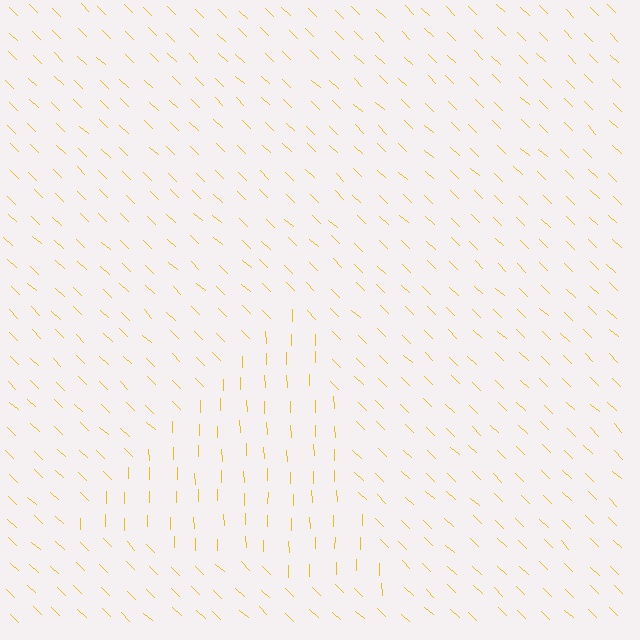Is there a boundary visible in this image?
Yes, there is a texture boundary formed by a change in line orientation.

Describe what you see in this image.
The image is filled with small yellow line segments. A triangle region in the image has lines oriented differently from the surrounding lines, creating a visible texture boundary.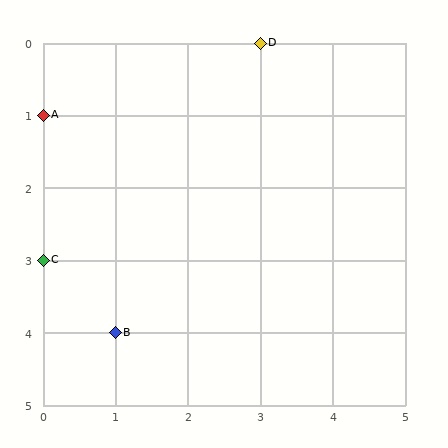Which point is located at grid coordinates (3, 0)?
Point D is at (3, 0).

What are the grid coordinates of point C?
Point C is at grid coordinates (0, 3).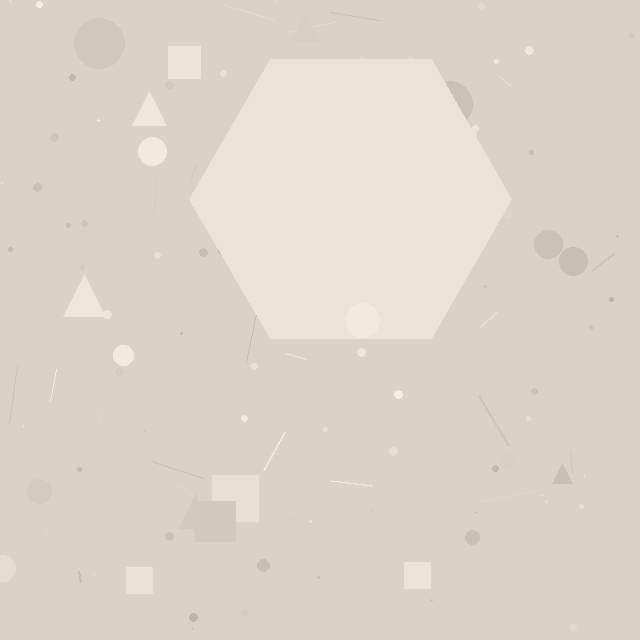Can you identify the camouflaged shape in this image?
The camouflaged shape is a hexagon.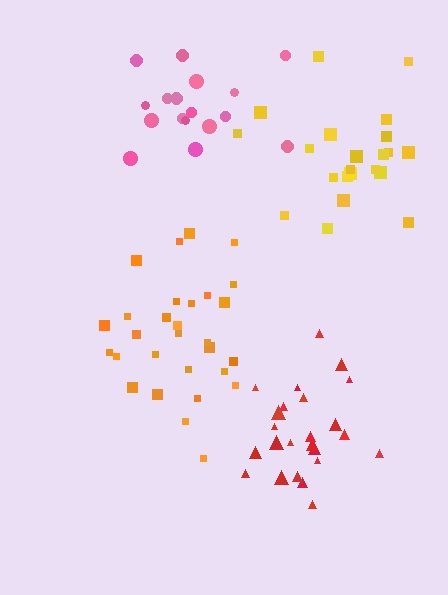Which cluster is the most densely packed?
Red.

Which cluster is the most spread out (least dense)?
Pink.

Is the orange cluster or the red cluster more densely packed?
Red.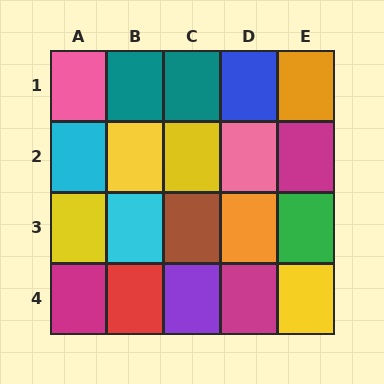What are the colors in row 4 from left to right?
Magenta, red, purple, magenta, yellow.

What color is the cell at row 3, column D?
Orange.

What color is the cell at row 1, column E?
Orange.